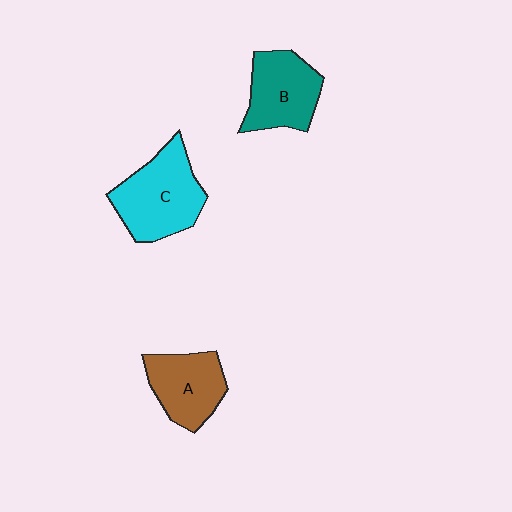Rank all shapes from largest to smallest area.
From largest to smallest: C (cyan), B (teal), A (brown).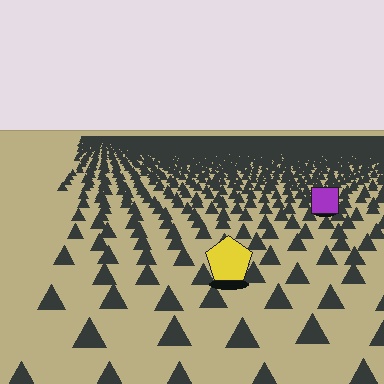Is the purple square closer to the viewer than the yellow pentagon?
No. The yellow pentagon is closer — you can tell from the texture gradient: the ground texture is coarser near it.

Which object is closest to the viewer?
The yellow pentagon is closest. The texture marks near it are larger and more spread out.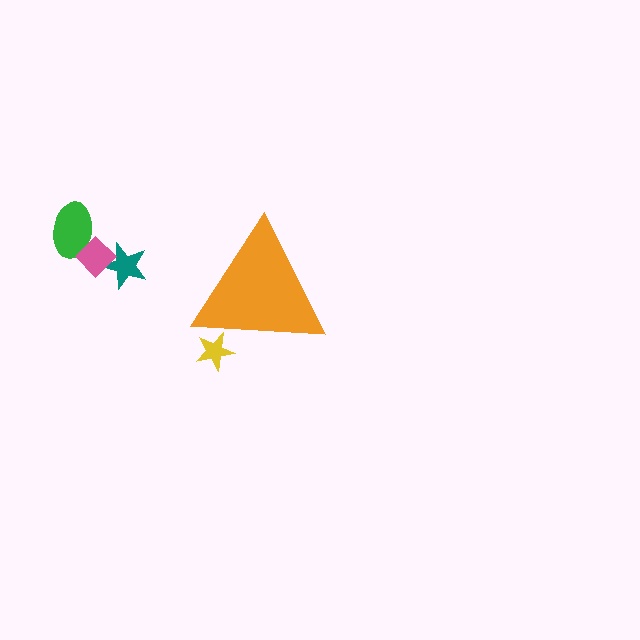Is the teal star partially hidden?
No, the teal star is fully visible.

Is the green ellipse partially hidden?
No, the green ellipse is fully visible.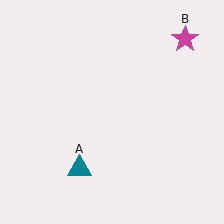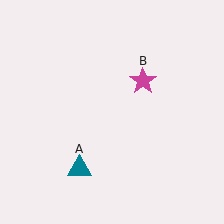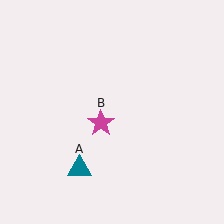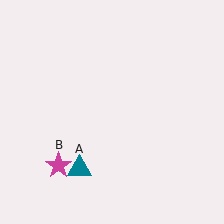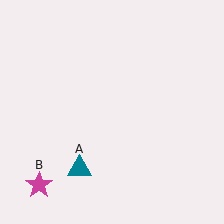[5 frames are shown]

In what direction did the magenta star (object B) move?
The magenta star (object B) moved down and to the left.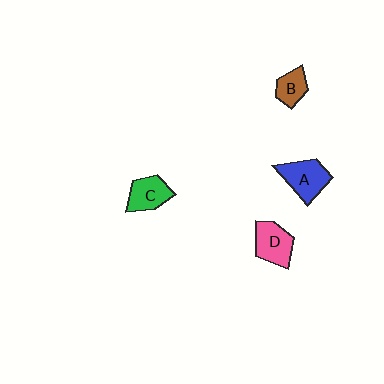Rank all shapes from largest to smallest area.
From largest to smallest: A (blue), D (pink), C (green), B (brown).